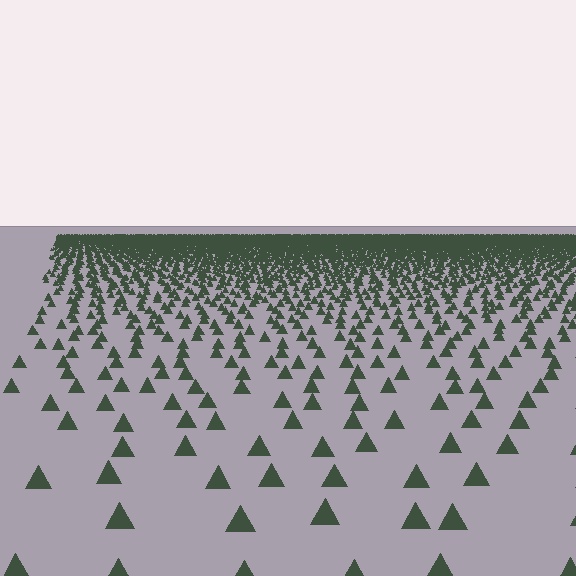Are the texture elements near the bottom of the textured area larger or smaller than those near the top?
Larger. Near the bottom, elements are closer to the viewer and appear at a bigger on-screen size.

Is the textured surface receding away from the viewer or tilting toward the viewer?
The surface is receding away from the viewer. Texture elements get smaller and denser toward the top.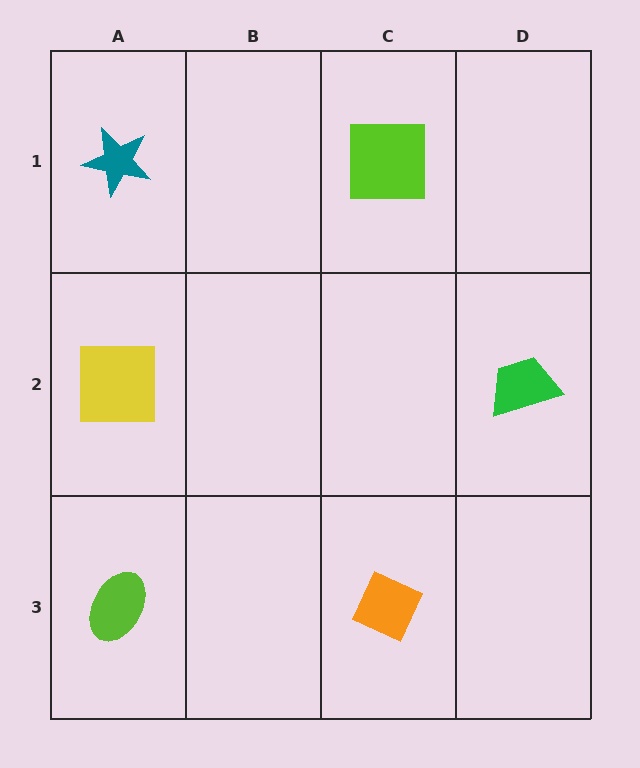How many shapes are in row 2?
2 shapes.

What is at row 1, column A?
A teal star.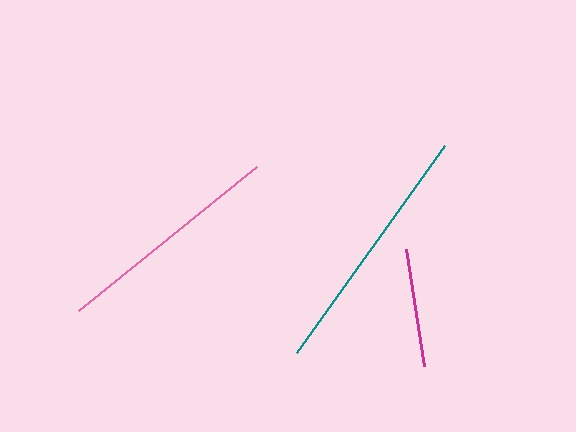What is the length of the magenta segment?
The magenta segment is approximately 119 pixels long.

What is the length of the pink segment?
The pink segment is approximately 229 pixels long.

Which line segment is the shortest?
The magenta line is the shortest at approximately 119 pixels.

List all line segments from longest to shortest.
From longest to shortest: teal, pink, magenta.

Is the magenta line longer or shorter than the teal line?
The teal line is longer than the magenta line.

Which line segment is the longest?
The teal line is the longest at approximately 255 pixels.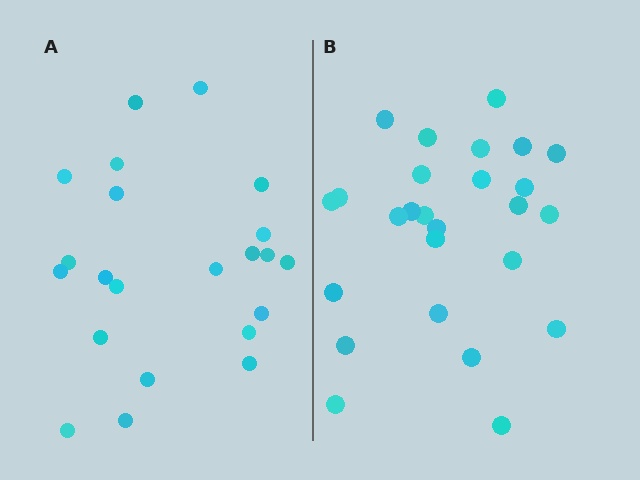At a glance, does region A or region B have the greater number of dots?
Region B (the right region) has more dots.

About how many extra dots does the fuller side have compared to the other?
Region B has about 4 more dots than region A.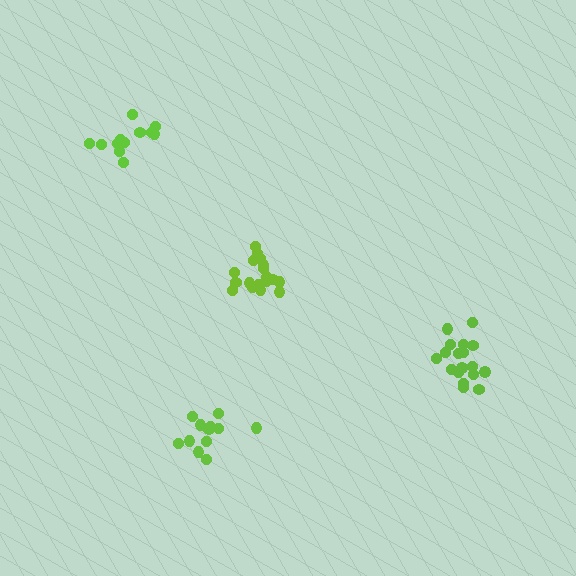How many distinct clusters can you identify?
There are 4 distinct clusters.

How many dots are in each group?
Group 1: 18 dots, Group 2: 12 dots, Group 3: 12 dots, Group 4: 18 dots (60 total).